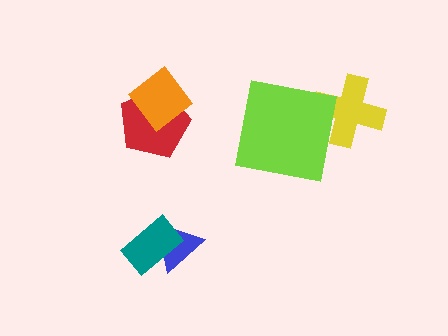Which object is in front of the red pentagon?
The orange diamond is in front of the red pentagon.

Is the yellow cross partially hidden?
Yes, it is partially covered by another shape.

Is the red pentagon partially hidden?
Yes, it is partially covered by another shape.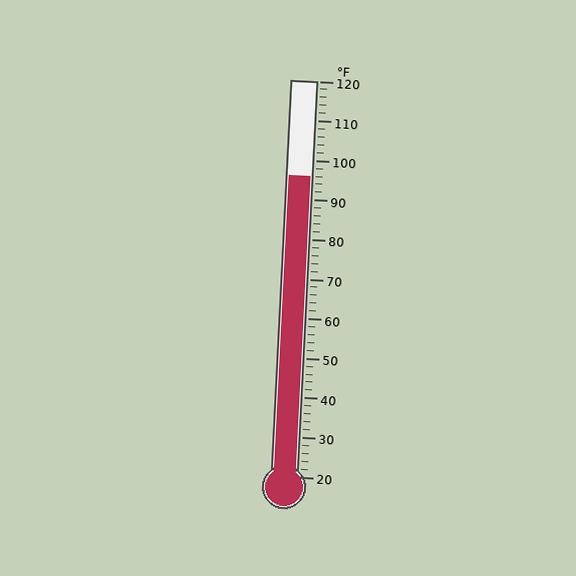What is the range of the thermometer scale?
The thermometer scale ranges from 20°F to 120°F.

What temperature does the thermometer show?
The thermometer shows approximately 96°F.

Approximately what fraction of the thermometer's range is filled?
The thermometer is filled to approximately 75% of its range.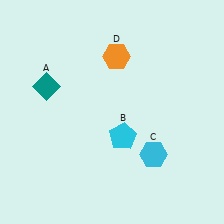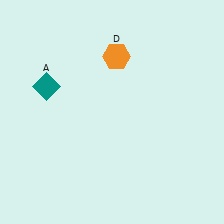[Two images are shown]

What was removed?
The cyan pentagon (B), the cyan hexagon (C) were removed in Image 2.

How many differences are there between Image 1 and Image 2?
There are 2 differences between the two images.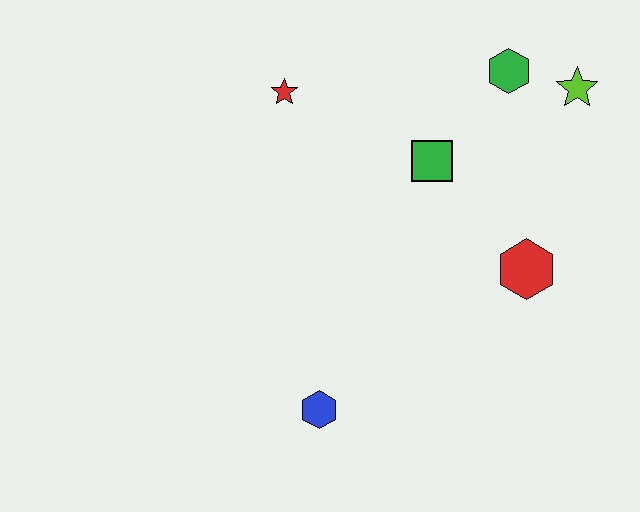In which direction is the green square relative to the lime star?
The green square is to the left of the lime star.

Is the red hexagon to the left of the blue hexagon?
No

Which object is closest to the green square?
The green hexagon is closest to the green square.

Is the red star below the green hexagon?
Yes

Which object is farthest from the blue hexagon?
The lime star is farthest from the blue hexagon.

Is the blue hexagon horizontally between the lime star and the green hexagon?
No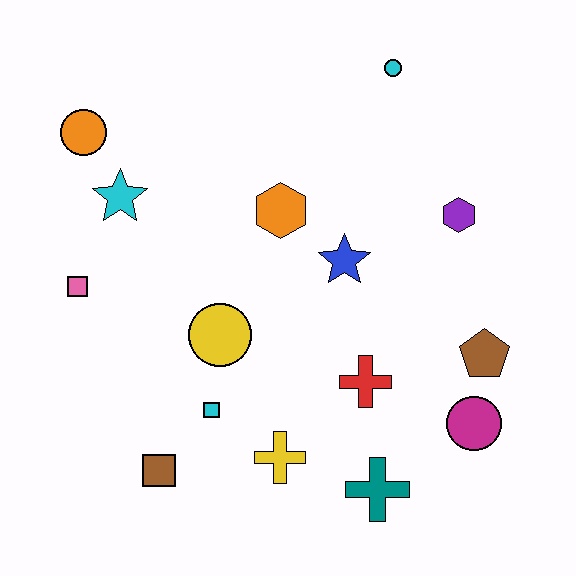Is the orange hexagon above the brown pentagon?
Yes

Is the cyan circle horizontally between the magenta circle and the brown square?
Yes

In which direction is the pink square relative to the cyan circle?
The pink square is to the left of the cyan circle.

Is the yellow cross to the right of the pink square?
Yes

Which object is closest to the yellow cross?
The cyan square is closest to the yellow cross.